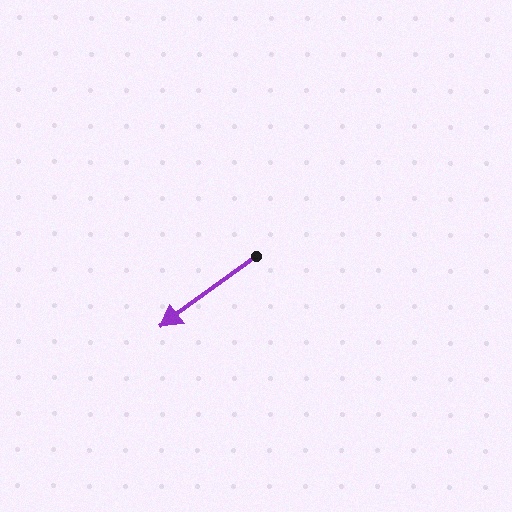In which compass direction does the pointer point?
Southwest.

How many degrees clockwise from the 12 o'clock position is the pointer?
Approximately 234 degrees.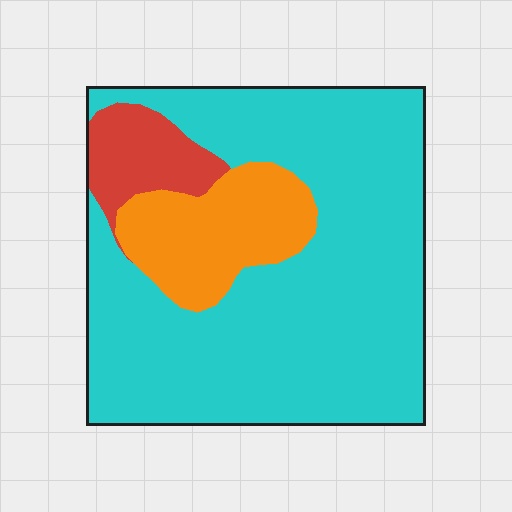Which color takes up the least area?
Red, at roughly 10%.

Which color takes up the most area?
Cyan, at roughly 75%.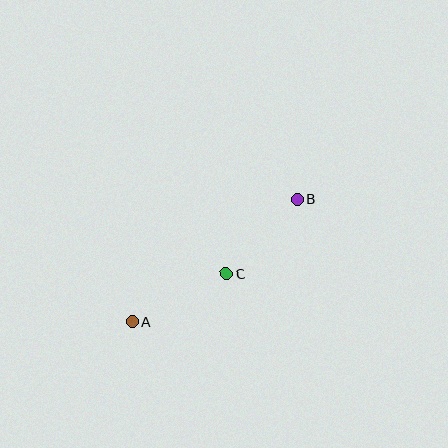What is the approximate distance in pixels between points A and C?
The distance between A and C is approximately 106 pixels.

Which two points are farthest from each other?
Points A and B are farthest from each other.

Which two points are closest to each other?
Points B and C are closest to each other.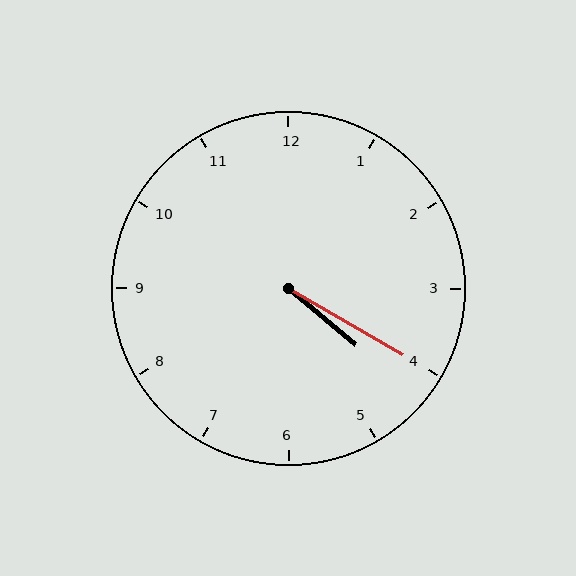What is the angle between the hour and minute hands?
Approximately 10 degrees.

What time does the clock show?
4:20.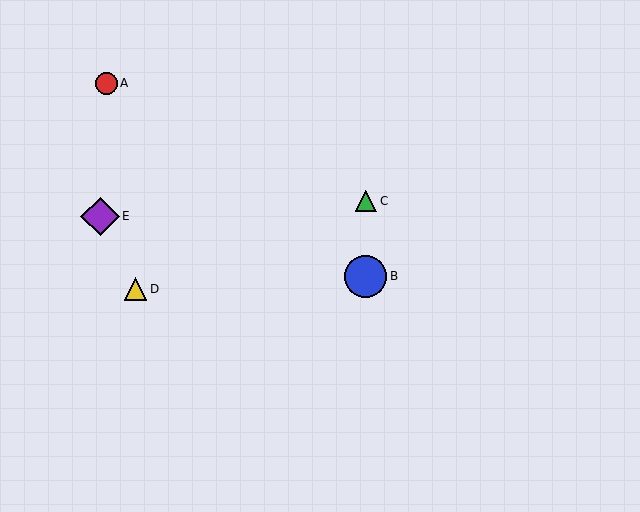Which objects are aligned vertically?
Objects B, C are aligned vertically.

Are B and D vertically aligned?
No, B is at x≈366 and D is at x≈135.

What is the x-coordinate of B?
Object B is at x≈366.